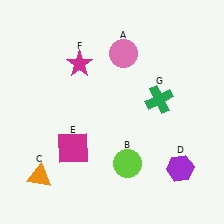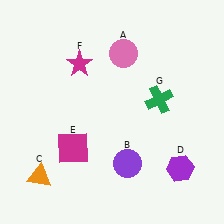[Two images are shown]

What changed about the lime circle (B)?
In Image 1, B is lime. In Image 2, it changed to purple.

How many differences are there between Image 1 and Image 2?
There is 1 difference between the two images.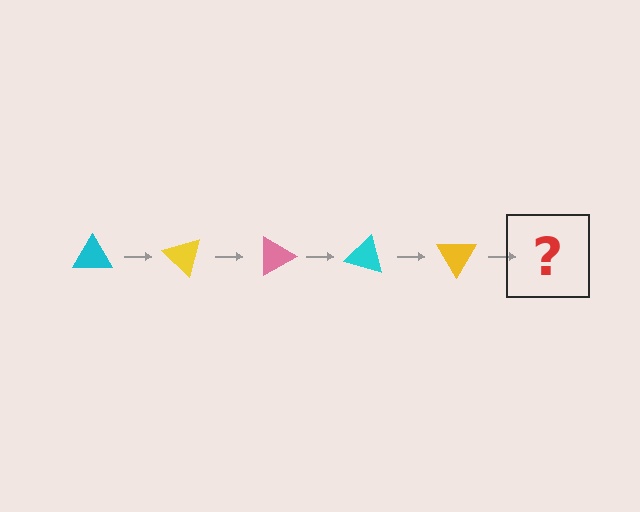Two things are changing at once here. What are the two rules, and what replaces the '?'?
The two rules are that it rotates 45 degrees each step and the color cycles through cyan, yellow, and pink. The '?' should be a pink triangle, rotated 225 degrees from the start.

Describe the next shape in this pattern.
It should be a pink triangle, rotated 225 degrees from the start.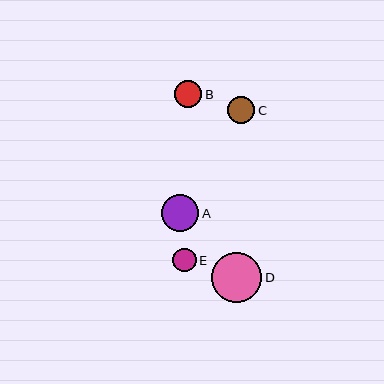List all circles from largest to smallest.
From largest to smallest: D, A, C, B, E.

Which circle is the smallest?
Circle E is the smallest with a size of approximately 23 pixels.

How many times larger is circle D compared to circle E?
Circle D is approximately 2.1 times the size of circle E.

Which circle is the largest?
Circle D is the largest with a size of approximately 50 pixels.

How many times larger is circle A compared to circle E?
Circle A is approximately 1.6 times the size of circle E.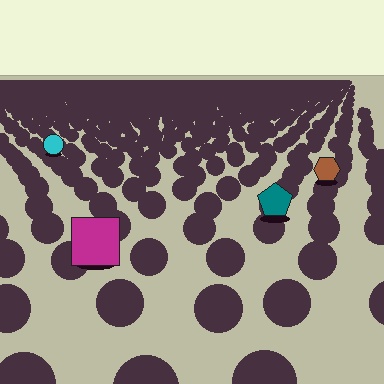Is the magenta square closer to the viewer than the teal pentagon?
Yes. The magenta square is closer — you can tell from the texture gradient: the ground texture is coarser near it.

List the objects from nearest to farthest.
From nearest to farthest: the magenta square, the teal pentagon, the brown hexagon, the cyan circle.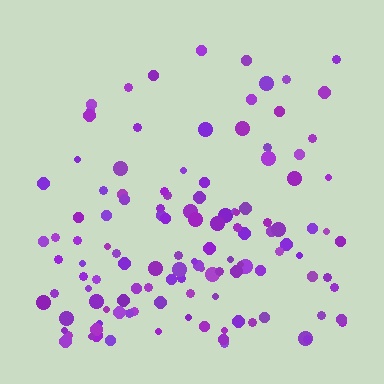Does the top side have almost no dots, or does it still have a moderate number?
Still a moderate number, just noticeably fewer than the bottom.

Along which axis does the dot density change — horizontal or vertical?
Vertical.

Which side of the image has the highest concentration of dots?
The bottom.